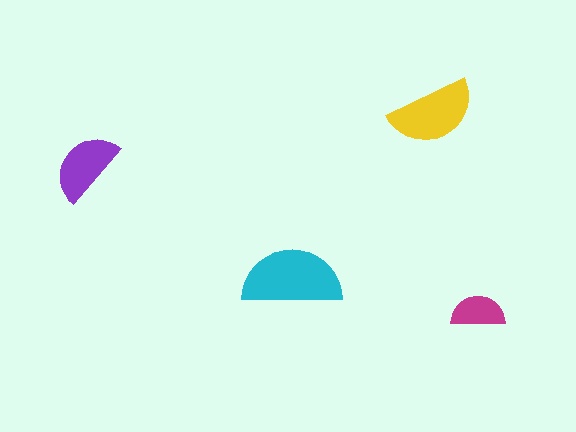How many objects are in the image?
There are 4 objects in the image.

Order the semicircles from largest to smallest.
the cyan one, the yellow one, the purple one, the magenta one.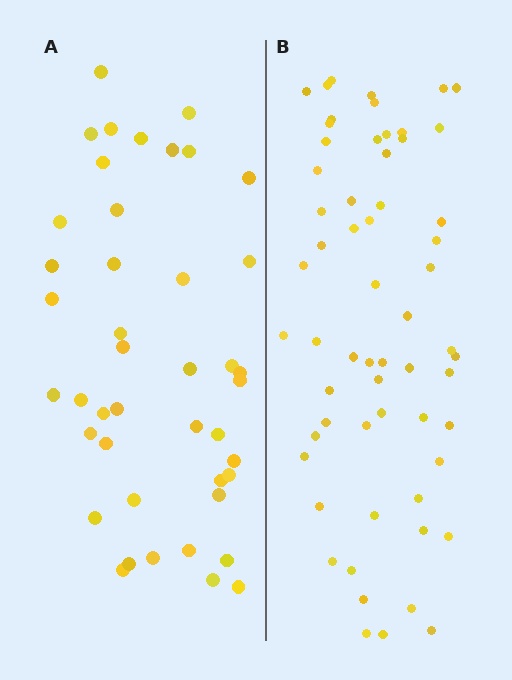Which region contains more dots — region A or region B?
Region B (the right region) has more dots.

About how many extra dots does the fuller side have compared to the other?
Region B has approximately 15 more dots than region A.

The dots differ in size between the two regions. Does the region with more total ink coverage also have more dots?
No. Region A has more total ink coverage because its dots are larger, but region B actually contains more individual dots. Total area can be misleading — the number of items is what matters here.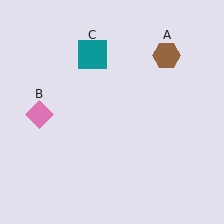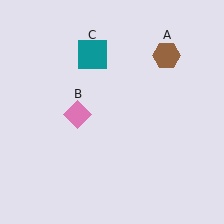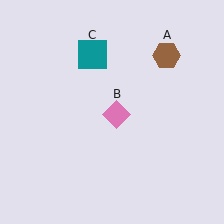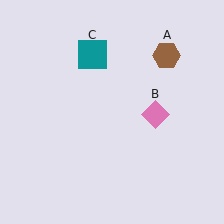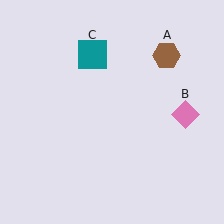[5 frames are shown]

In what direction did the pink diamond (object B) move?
The pink diamond (object B) moved right.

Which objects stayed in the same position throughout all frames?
Brown hexagon (object A) and teal square (object C) remained stationary.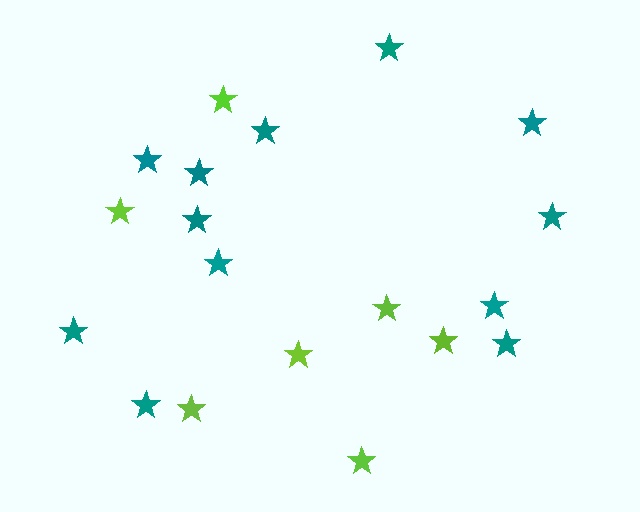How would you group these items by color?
There are 2 groups: one group of teal stars (12) and one group of lime stars (7).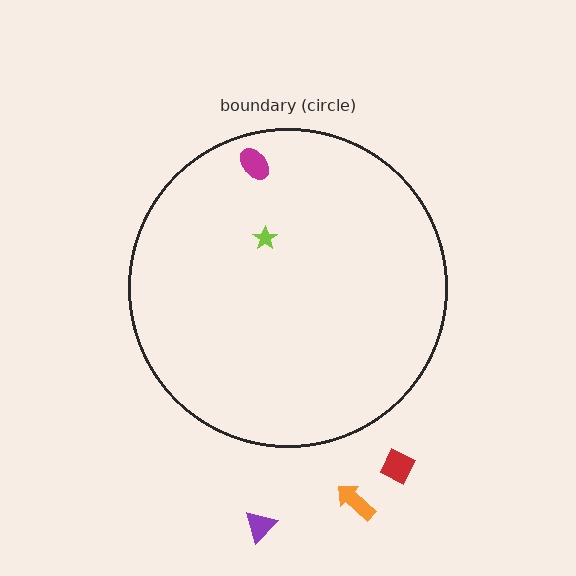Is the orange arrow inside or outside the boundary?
Outside.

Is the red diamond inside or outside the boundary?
Outside.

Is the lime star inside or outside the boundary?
Inside.